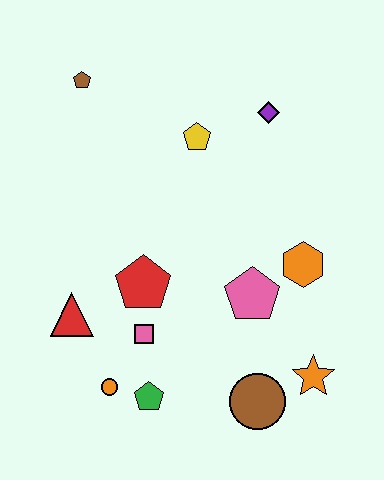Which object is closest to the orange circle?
The green pentagon is closest to the orange circle.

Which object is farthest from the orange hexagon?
The brown pentagon is farthest from the orange hexagon.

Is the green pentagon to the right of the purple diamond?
No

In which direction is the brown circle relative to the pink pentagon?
The brown circle is below the pink pentagon.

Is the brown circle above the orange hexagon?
No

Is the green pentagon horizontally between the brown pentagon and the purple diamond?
Yes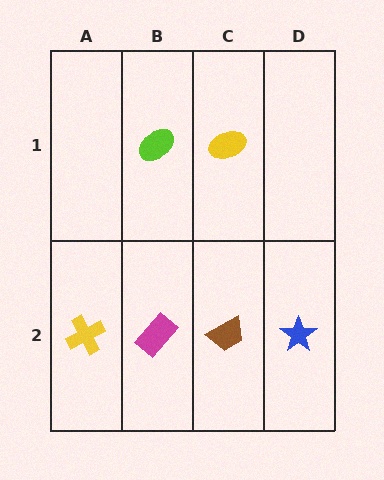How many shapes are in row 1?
2 shapes.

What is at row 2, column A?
A yellow cross.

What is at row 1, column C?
A yellow ellipse.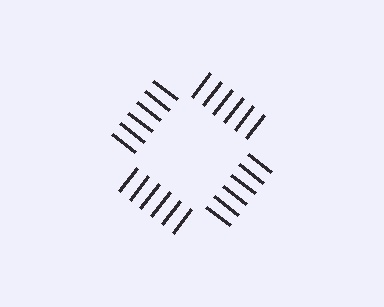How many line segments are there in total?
24 — 6 along each of the 4 edges.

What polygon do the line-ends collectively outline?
An illusory square — the line segments terminate on its edges but no continuous stroke is drawn.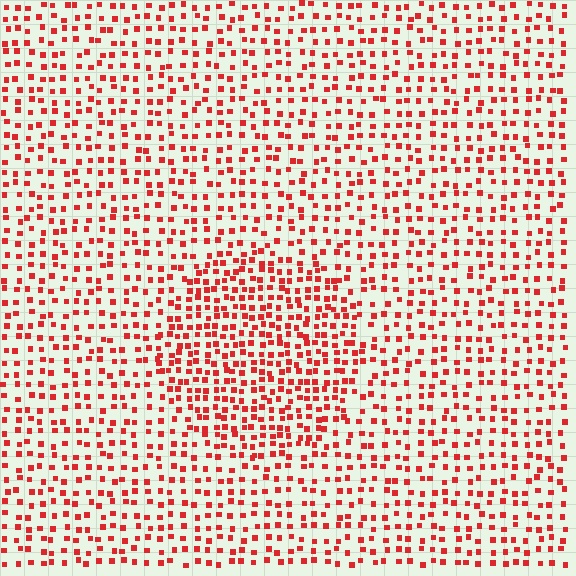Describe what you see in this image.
The image contains small red elements arranged at two different densities. A circle-shaped region is visible where the elements are more densely packed than the surrounding area.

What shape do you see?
I see a circle.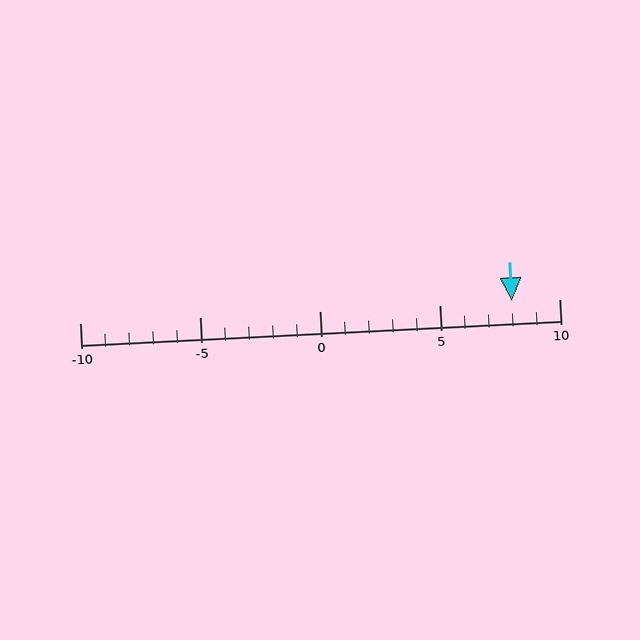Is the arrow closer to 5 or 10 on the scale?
The arrow is closer to 10.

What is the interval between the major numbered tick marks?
The major tick marks are spaced 5 units apart.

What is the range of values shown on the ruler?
The ruler shows values from -10 to 10.